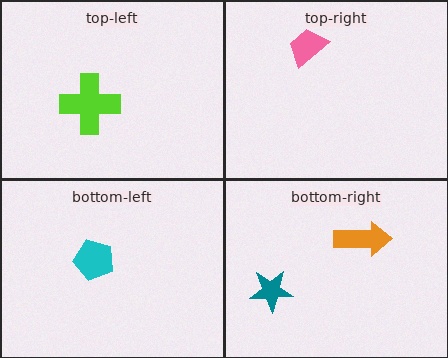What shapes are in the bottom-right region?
The teal star, the orange arrow.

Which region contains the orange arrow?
The bottom-right region.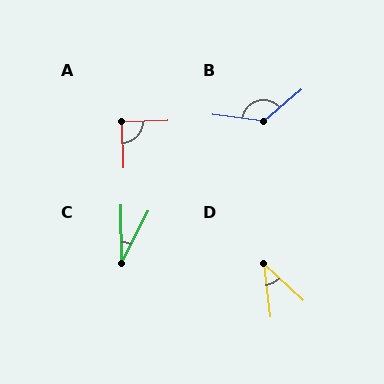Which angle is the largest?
B, at approximately 132 degrees.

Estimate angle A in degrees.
Approximately 91 degrees.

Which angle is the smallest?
C, at approximately 27 degrees.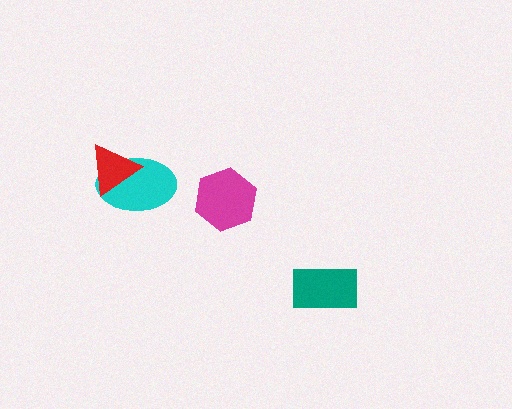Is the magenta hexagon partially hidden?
No, no other shape covers it.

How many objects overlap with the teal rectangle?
0 objects overlap with the teal rectangle.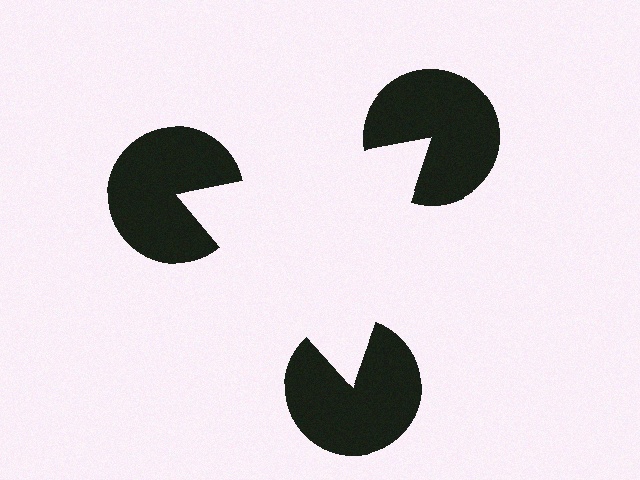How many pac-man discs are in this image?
There are 3 — one at each vertex of the illusory triangle.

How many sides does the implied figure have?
3 sides.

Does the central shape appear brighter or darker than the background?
It typically appears slightly brighter than the background, even though no actual brightness change is drawn.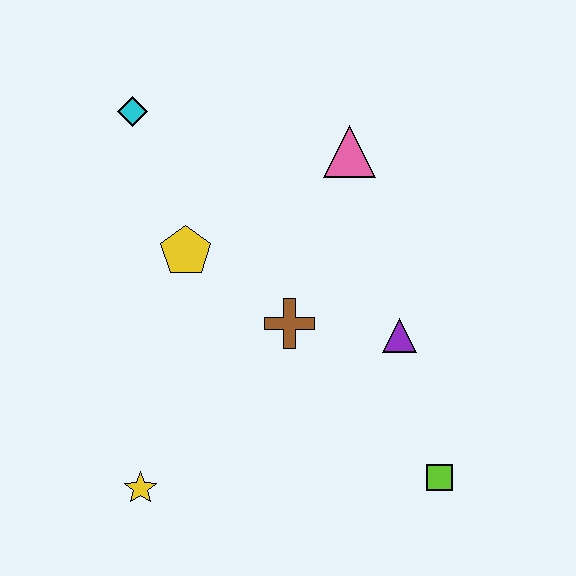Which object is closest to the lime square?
The purple triangle is closest to the lime square.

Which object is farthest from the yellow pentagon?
The lime square is farthest from the yellow pentagon.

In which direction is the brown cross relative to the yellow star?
The brown cross is above the yellow star.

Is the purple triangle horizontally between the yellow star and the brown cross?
No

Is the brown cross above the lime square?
Yes